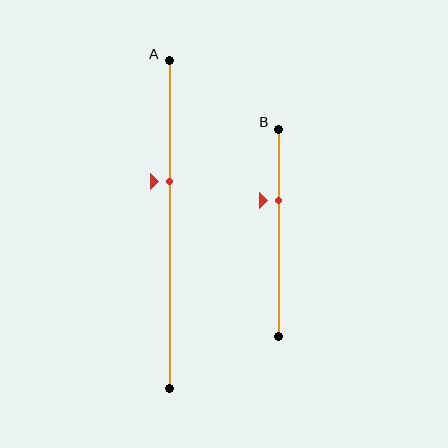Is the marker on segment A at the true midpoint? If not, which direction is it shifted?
No, the marker on segment A is shifted upward by about 13% of the segment length.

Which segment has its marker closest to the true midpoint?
Segment A has its marker closest to the true midpoint.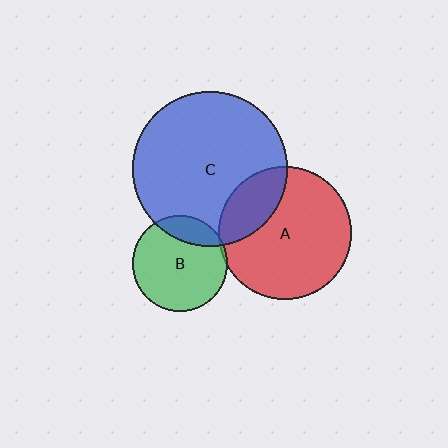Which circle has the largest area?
Circle C (blue).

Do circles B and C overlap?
Yes.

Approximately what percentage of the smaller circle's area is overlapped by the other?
Approximately 20%.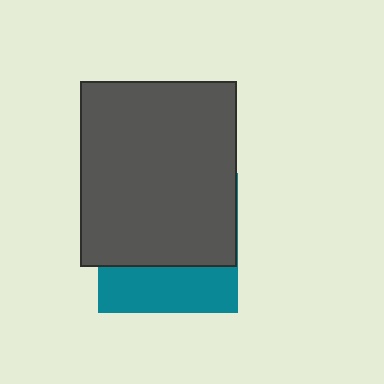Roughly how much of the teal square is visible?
A small part of it is visible (roughly 33%).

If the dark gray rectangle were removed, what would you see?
You would see the complete teal square.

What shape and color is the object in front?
The object in front is a dark gray rectangle.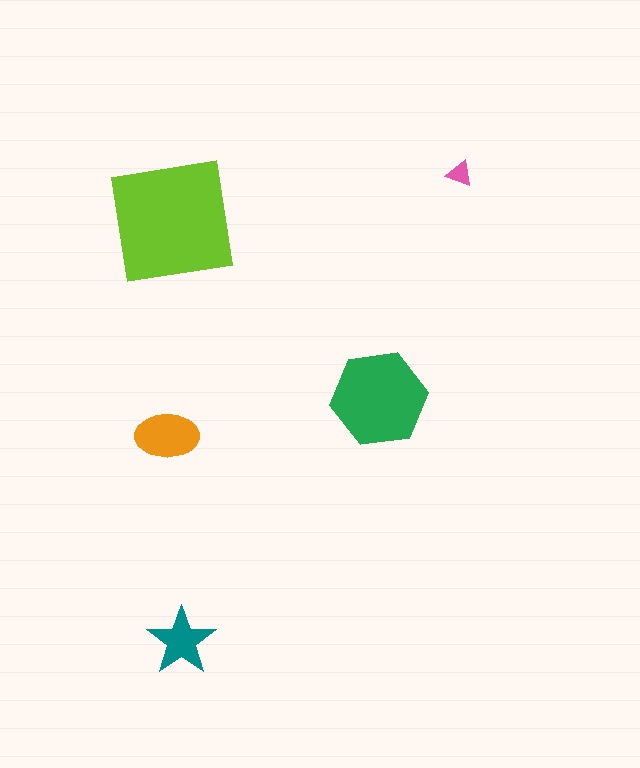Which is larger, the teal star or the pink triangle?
The teal star.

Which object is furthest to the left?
The orange ellipse is leftmost.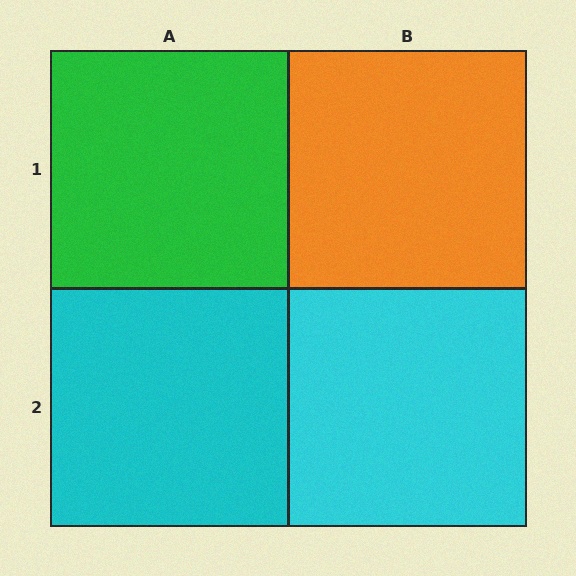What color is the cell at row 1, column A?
Green.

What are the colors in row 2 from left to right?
Cyan, cyan.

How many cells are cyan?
2 cells are cyan.